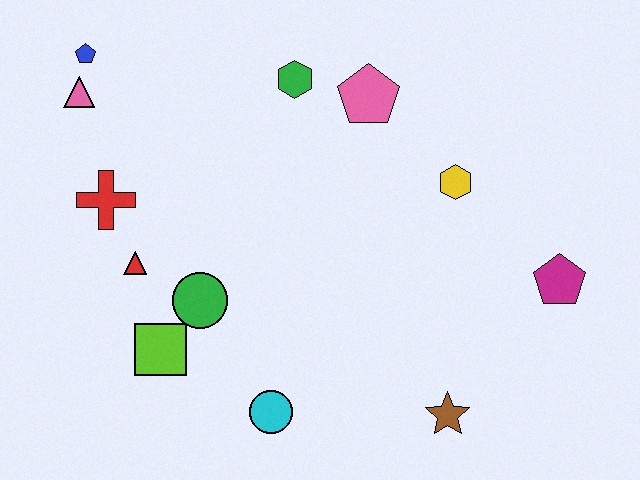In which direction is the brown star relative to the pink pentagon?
The brown star is below the pink pentagon.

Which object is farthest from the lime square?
The magenta pentagon is farthest from the lime square.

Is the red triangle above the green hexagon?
No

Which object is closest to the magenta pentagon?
The yellow hexagon is closest to the magenta pentagon.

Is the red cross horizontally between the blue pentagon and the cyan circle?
Yes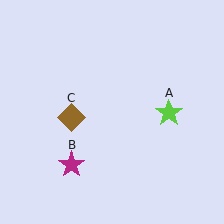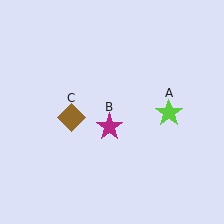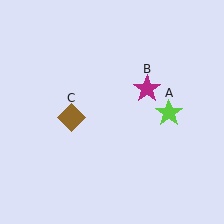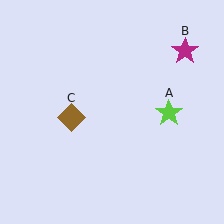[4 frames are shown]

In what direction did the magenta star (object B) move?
The magenta star (object B) moved up and to the right.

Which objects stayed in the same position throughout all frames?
Lime star (object A) and brown diamond (object C) remained stationary.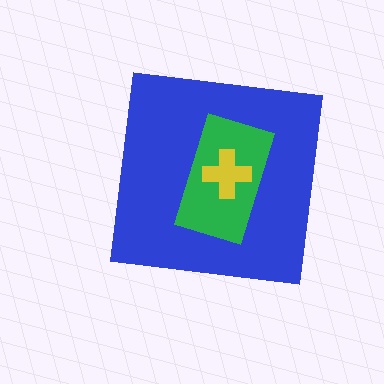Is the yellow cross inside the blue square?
Yes.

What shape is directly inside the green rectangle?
The yellow cross.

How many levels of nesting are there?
3.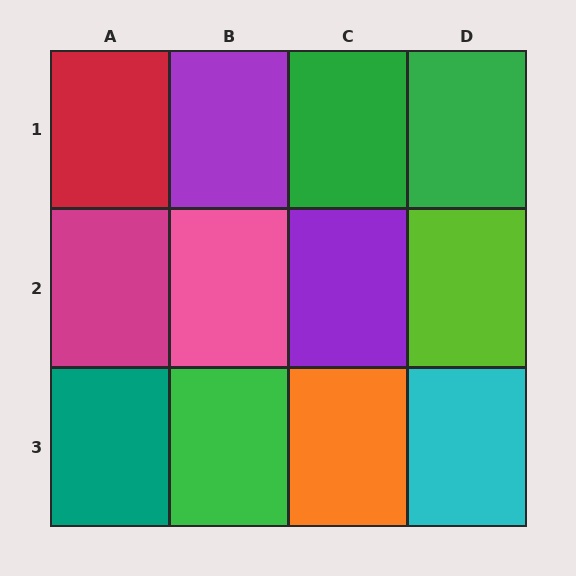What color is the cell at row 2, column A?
Magenta.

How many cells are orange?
1 cell is orange.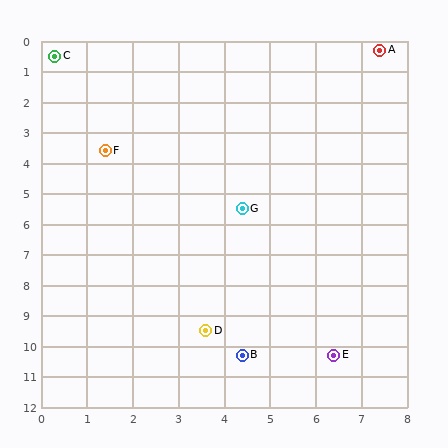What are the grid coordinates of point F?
Point F is at approximately (1.4, 3.6).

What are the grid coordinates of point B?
Point B is at approximately (4.4, 10.3).